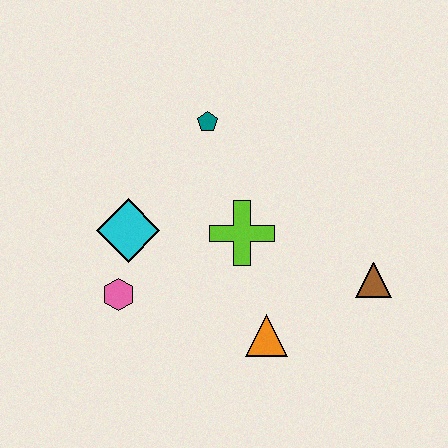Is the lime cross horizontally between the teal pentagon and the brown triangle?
Yes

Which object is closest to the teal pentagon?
The lime cross is closest to the teal pentagon.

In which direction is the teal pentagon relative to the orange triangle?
The teal pentagon is above the orange triangle.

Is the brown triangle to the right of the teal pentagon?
Yes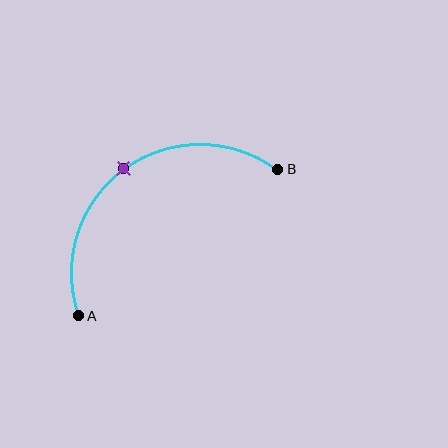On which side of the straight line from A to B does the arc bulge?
The arc bulges above and to the left of the straight line connecting A and B.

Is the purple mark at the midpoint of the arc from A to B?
Yes. The purple mark lies on the arc at equal arc-length from both A and B — it is the arc midpoint.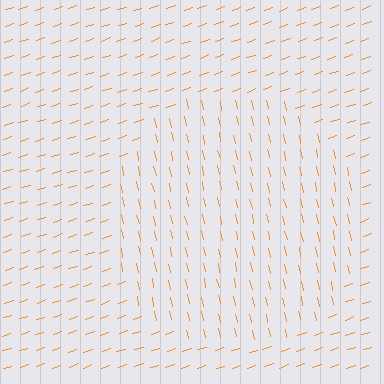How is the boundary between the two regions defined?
The boundary is defined purely by a change in line orientation (approximately 84 degrees difference). All lines are the same color and thickness.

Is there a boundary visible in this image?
Yes, there is a texture boundary formed by a change in line orientation.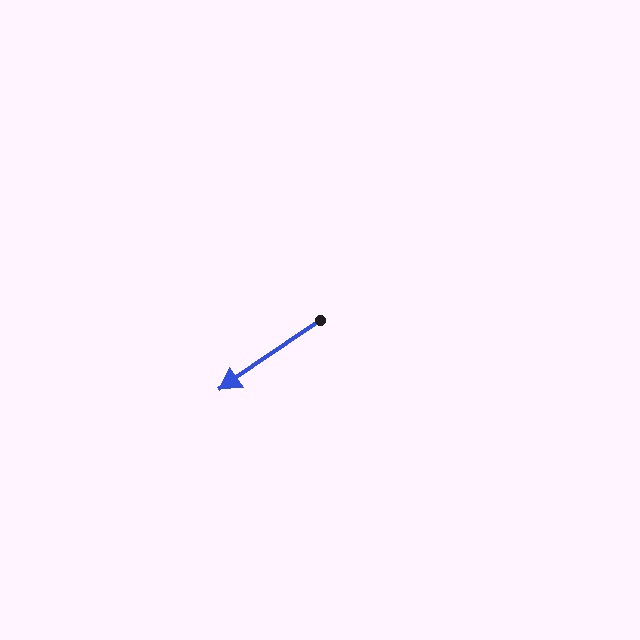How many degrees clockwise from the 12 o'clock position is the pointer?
Approximately 235 degrees.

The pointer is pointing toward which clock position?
Roughly 8 o'clock.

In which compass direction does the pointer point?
Southwest.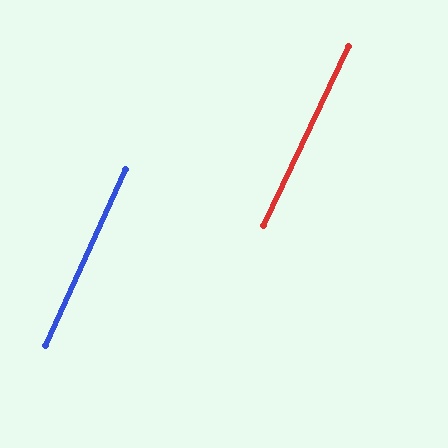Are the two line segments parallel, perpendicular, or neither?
Parallel — their directions differ by only 1.2°.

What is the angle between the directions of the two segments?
Approximately 1 degree.